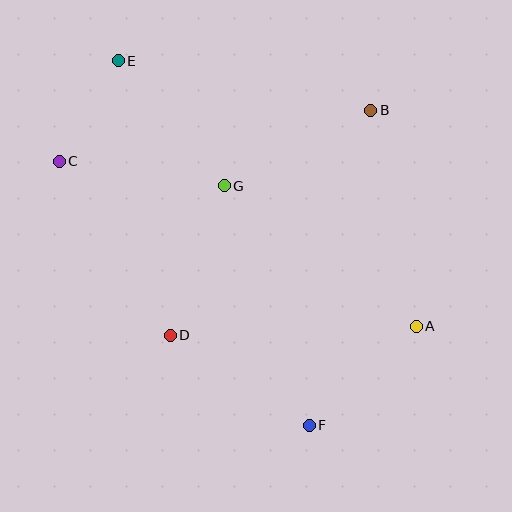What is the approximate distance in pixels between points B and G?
The distance between B and G is approximately 165 pixels.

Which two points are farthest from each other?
Points E and F are farthest from each other.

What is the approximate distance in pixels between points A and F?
The distance between A and F is approximately 146 pixels.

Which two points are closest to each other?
Points C and E are closest to each other.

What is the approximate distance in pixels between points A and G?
The distance between A and G is approximately 238 pixels.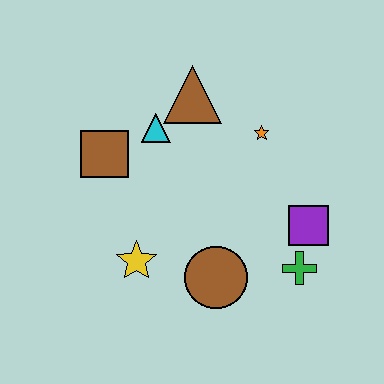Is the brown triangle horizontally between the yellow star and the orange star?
Yes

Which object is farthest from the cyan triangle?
The green cross is farthest from the cyan triangle.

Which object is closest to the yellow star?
The brown circle is closest to the yellow star.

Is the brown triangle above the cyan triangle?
Yes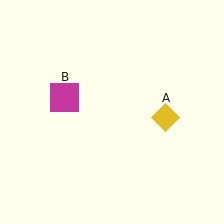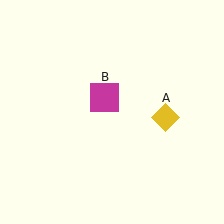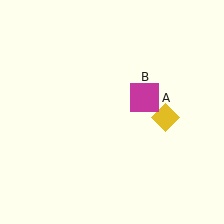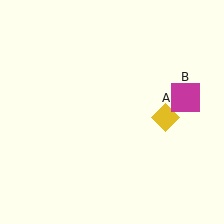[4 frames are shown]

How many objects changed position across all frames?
1 object changed position: magenta square (object B).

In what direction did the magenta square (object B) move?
The magenta square (object B) moved right.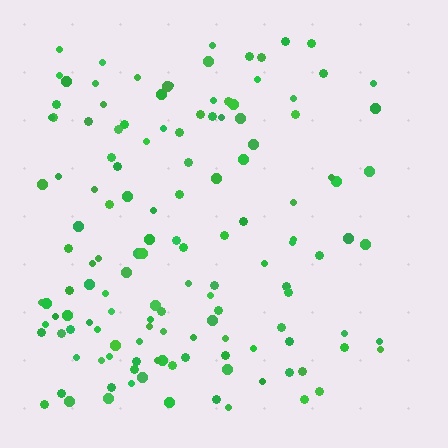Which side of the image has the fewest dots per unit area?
The right.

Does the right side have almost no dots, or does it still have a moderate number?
Still a moderate number, just noticeably fewer than the left.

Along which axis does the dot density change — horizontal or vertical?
Horizontal.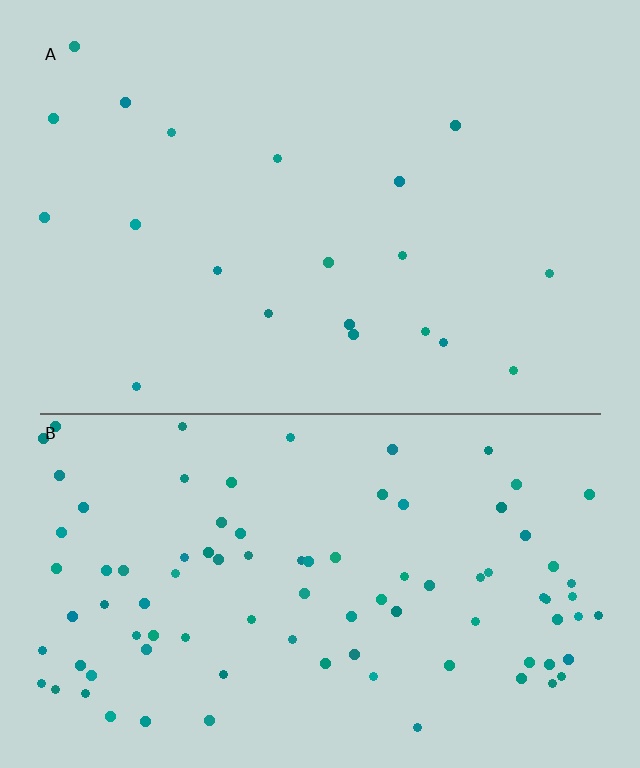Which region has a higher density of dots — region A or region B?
B (the bottom).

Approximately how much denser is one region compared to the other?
Approximately 4.6× — region B over region A.